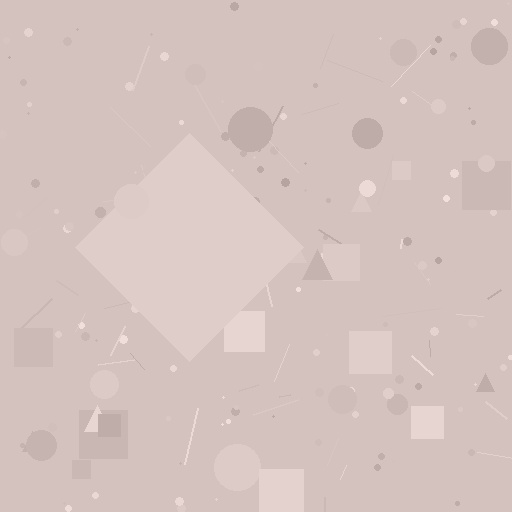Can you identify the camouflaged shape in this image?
The camouflaged shape is a diamond.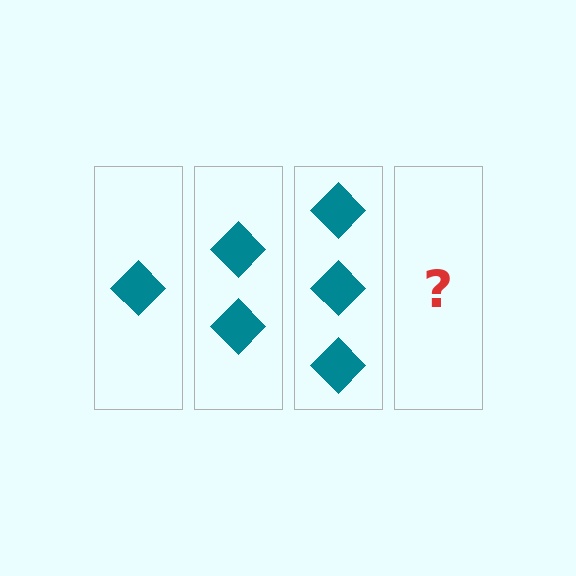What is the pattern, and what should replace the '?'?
The pattern is that each step adds one more diamond. The '?' should be 4 diamonds.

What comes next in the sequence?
The next element should be 4 diamonds.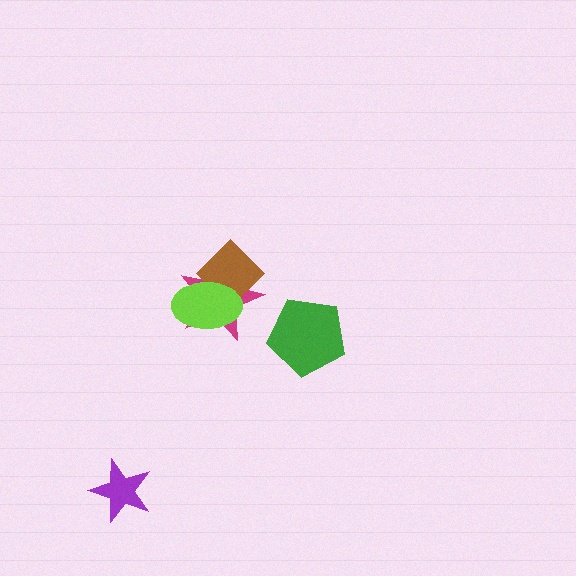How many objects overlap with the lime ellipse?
2 objects overlap with the lime ellipse.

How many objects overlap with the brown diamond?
2 objects overlap with the brown diamond.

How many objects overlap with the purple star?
0 objects overlap with the purple star.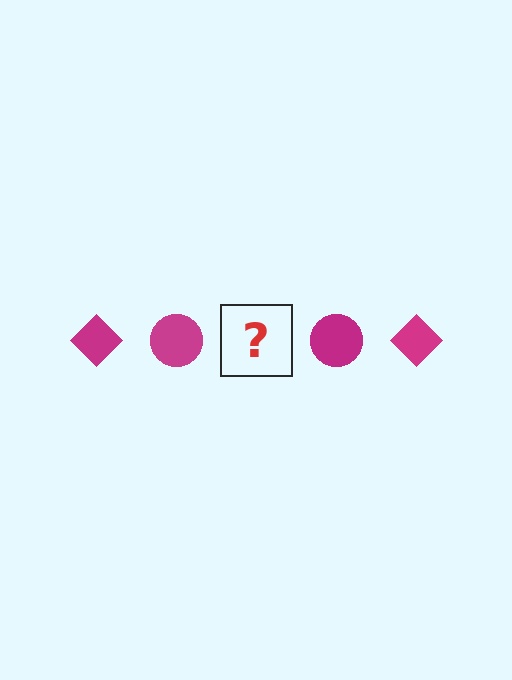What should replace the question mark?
The question mark should be replaced with a magenta diamond.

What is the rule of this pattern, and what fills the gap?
The rule is that the pattern cycles through diamond, circle shapes in magenta. The gap should be filled with a magenta diamond.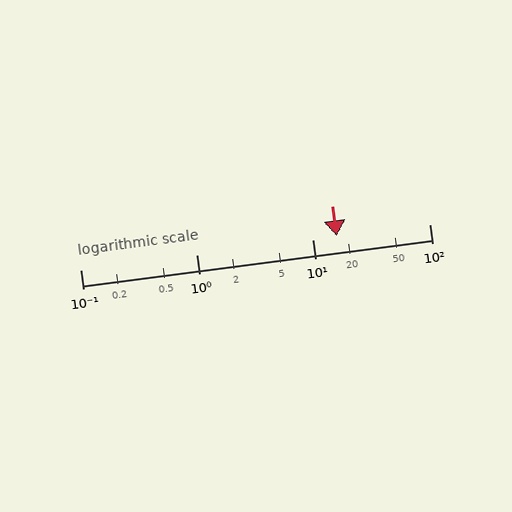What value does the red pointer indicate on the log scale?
The pointer indicates approximately 16.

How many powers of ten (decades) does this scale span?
The scale spans 3 decades, from 0.1 to 100.